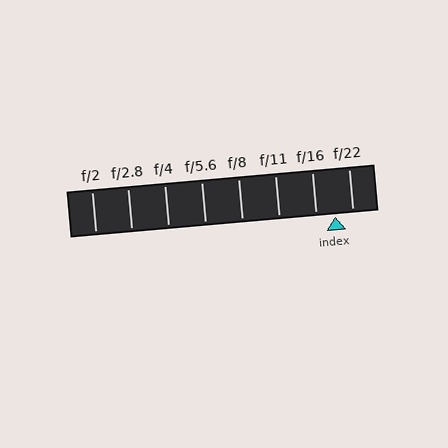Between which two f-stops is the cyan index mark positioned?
The index mark is between f/16 and f/22.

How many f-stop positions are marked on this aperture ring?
There are 8 f-stop positions marked.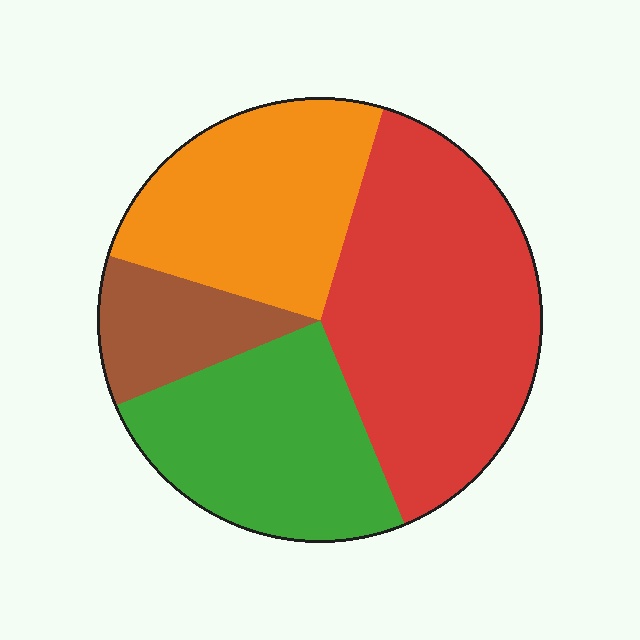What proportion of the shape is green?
Green takes up about one quarter (1/4) of the shape.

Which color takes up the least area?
Brown, at roughly 10%.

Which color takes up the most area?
Red, at roughly 40%.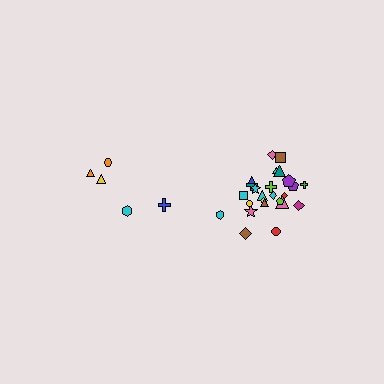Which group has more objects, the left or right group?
The right group.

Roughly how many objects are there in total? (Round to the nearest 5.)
Roughly 30 objects in total.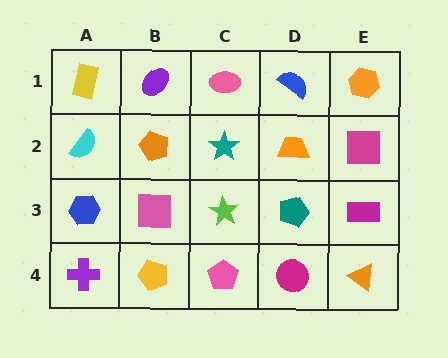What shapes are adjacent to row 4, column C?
A lime star (row 3, column C), a yellow pentagon (row 4, column B), a magenta circle (row 4, column D).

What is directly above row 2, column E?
An orange hexagon.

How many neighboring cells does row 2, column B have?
4.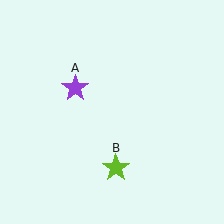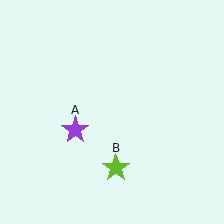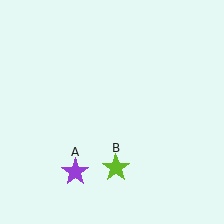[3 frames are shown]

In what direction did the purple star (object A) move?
The purple star (object A) moved down.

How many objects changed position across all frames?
1 object changed position: purple star (object A).